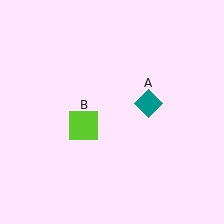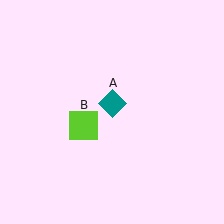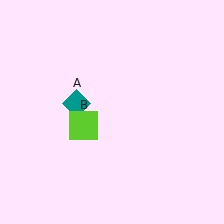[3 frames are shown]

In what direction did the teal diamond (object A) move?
The teal diamond (object A) moved left.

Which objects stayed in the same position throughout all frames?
Lime square (object B) remained stationary.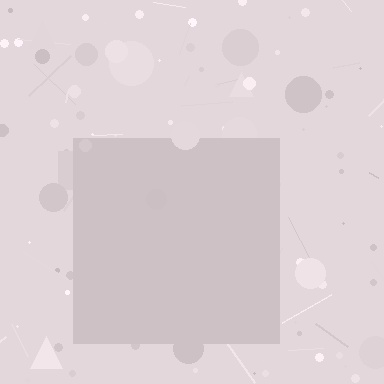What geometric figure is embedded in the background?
A square is embedded in the background.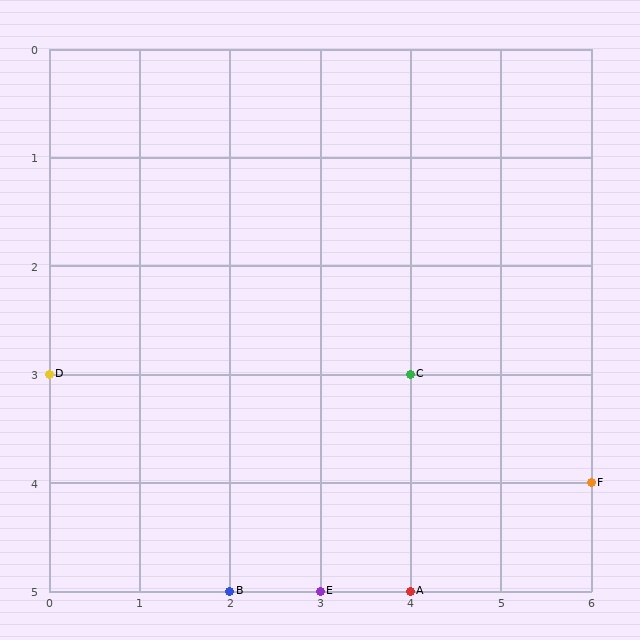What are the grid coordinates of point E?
Point E is at grid coordinates (3, 5).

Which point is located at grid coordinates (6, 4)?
Point F is at (6, 4).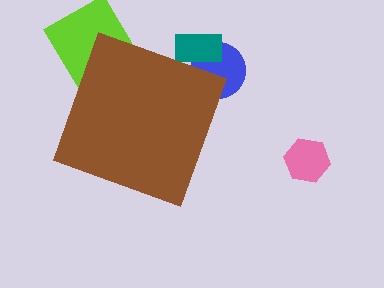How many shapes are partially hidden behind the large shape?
3 shapes are partially hidden.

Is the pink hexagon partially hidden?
No, the pink hexagon is fully visible.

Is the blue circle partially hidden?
Yes, the blue circle is partially hidden behind the brown diamond.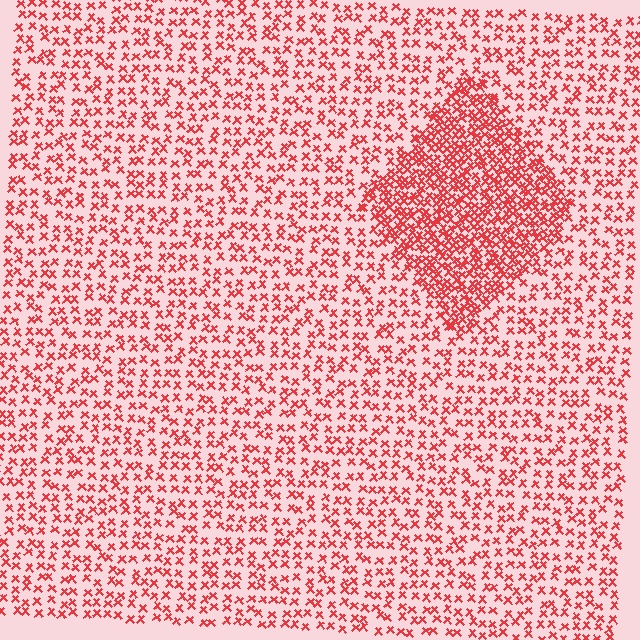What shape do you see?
I see a diamond.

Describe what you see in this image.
The image contains small red elements arranged at two different densities. A diamond-shaped region is visible where the elements are more densely packed than the surrounding area.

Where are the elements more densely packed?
The elements are more densely packed inside the diamond boundary.